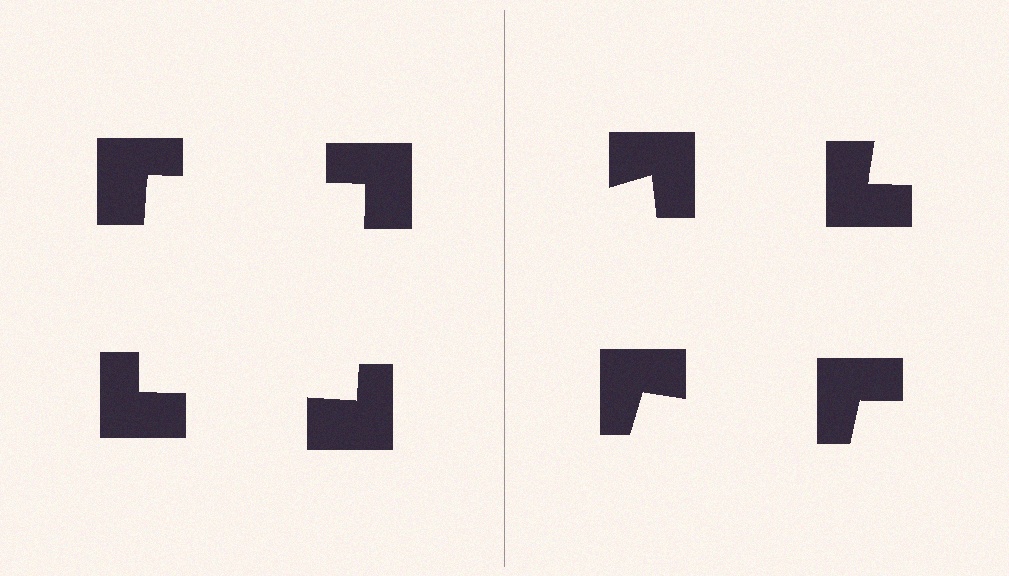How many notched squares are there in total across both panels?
8 — 4 on each side.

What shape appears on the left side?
An illusory square.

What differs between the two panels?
The notched squares are positioned identically on both sides; only the wedge orientations differ. On the left they align to a square; on the right they are misaligned.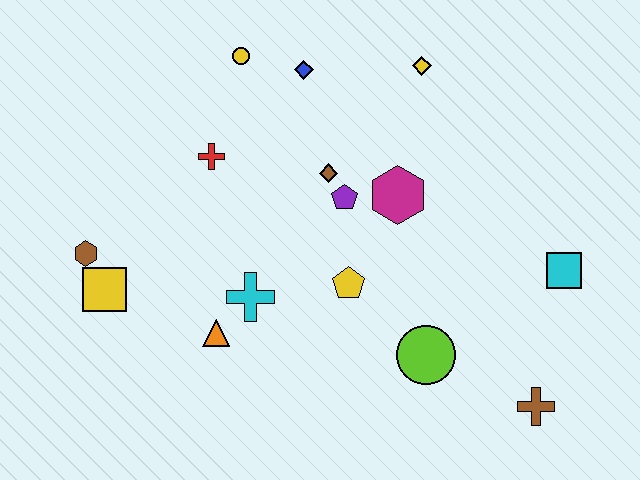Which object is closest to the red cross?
The yellow circle is closest to the red cross.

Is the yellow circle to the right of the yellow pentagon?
No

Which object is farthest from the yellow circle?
The brown cross is farthest from the yellow circle.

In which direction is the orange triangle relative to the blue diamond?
The orange triangle is below the blue diamond.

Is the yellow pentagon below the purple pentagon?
Yes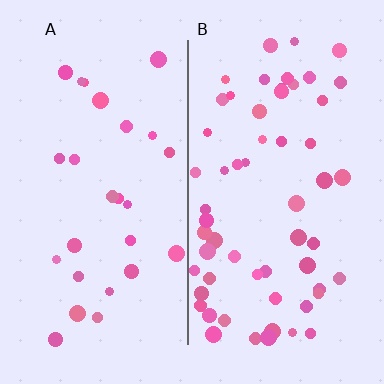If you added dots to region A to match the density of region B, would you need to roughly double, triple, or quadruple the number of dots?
Approximately double.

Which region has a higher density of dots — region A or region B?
B (the right).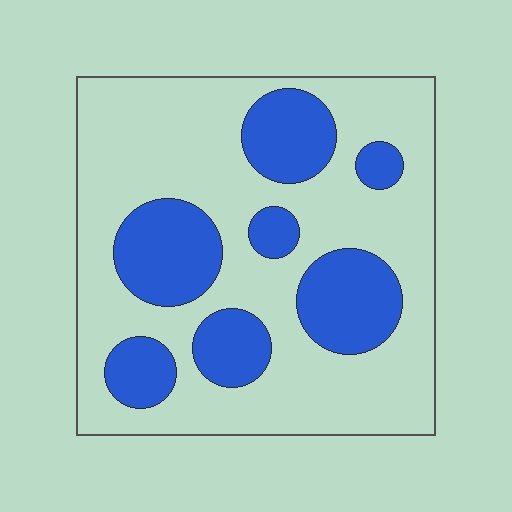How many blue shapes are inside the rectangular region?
7.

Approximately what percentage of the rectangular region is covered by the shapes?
Approximately 30%.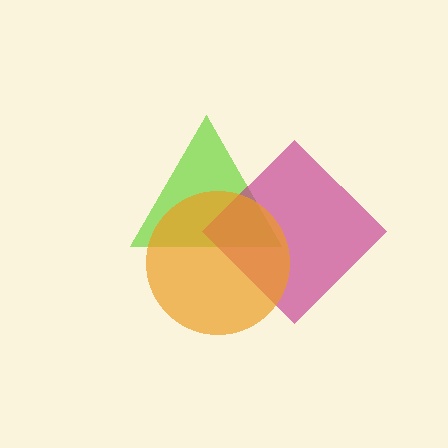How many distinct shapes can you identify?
There are 3 distinct shapes: a lime triangle, a magenta diamond, an orange circle.